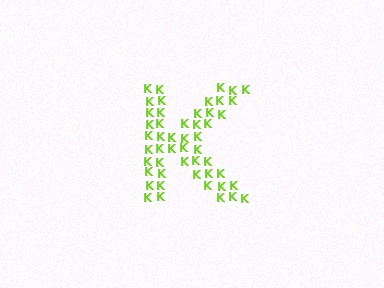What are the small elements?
The small elements are letter K's.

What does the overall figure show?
The overall figure shows the letter K.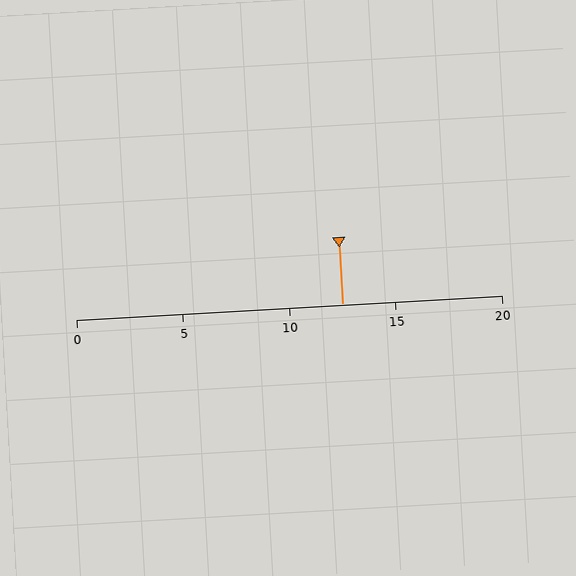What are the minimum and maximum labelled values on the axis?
The axis runs from 0 to 20.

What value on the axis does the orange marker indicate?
The marker indicates approximately 12.5.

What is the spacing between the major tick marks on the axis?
The major ticks are spaced 5 apart.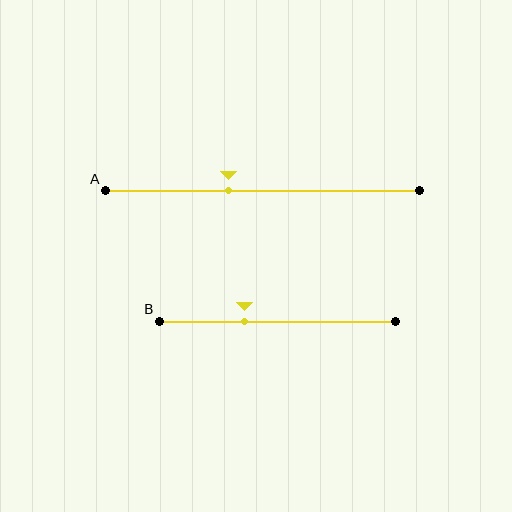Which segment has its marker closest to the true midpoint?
Segment A has its marker closest to the true midpoint.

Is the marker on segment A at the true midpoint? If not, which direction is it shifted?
No, the marker on segment A is shifted to the left by about 11% of the segment length.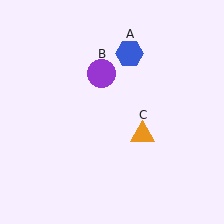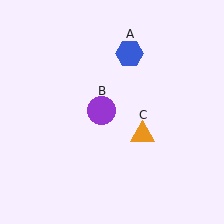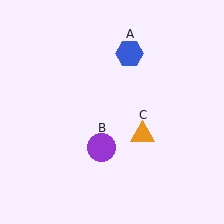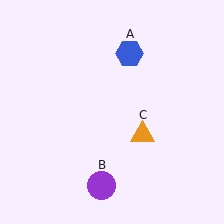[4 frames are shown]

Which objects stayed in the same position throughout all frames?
Blue hexagon (object A) and orange triangle (object C) remained stationary.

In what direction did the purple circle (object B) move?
The purple circle (object B) moved down.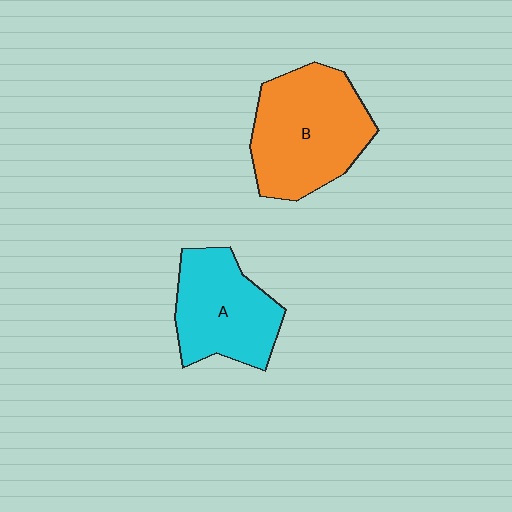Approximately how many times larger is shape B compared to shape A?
Approximately 1.3 times.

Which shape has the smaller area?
Shape A (cyan).